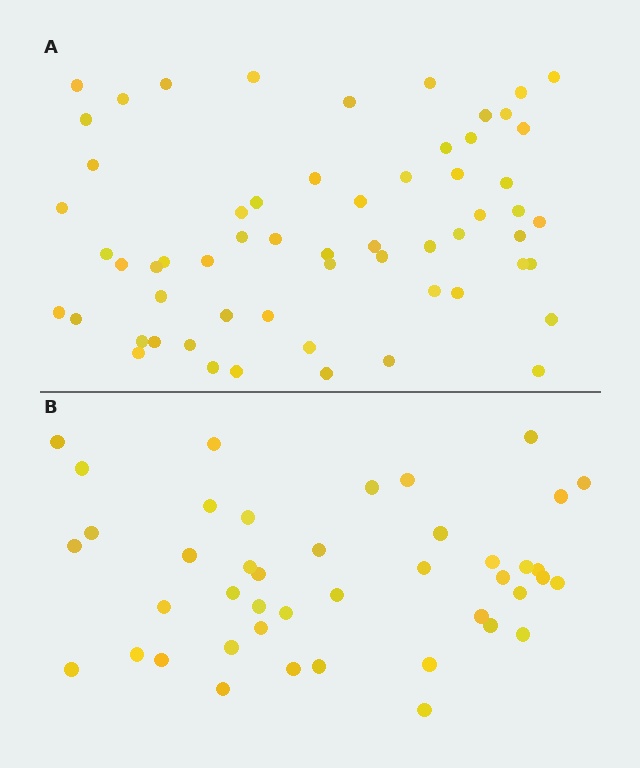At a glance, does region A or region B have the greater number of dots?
Region A (the top region) has more dots.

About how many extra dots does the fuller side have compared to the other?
Region A has approximately 15 more dots than region B.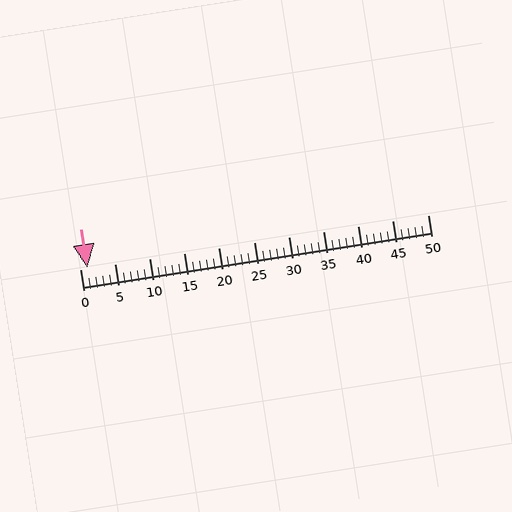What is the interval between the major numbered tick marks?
The major tick marks are spaced 5 units apart.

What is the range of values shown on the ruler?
The ruler shows values from 0 to 50.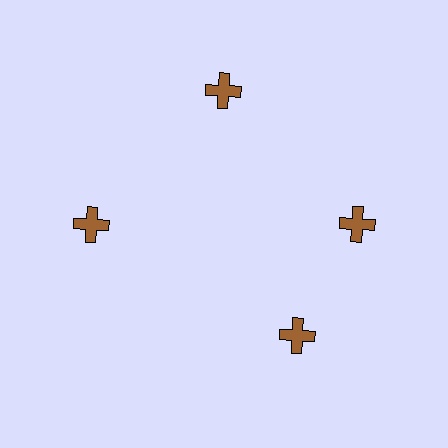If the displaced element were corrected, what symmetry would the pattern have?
It would have 4-fold rotational symmetry — the pattern would map onto itself every 90 degrees.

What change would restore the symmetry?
The symmetry would be restored by rotating it back into even spacing with its neighbors so that all 4 crosses sit at equal angles and equal distance from the center.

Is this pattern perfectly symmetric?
No. The 4 brown crosses are arranged in a ring, but one element near the 6 o'clock position is rotated out of alignment along the ring, breaking the 4-fold rotational symmetry.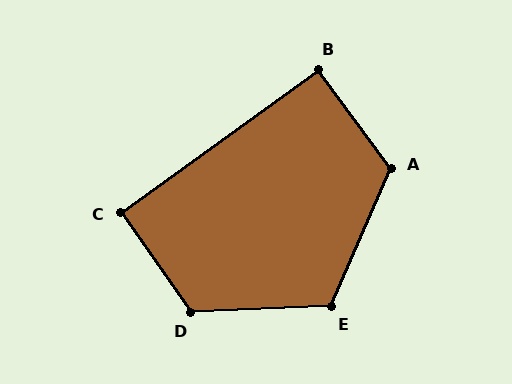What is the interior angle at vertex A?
Approximately 120 degrees (obtuse).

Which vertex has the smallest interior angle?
B, at approximately 91 degrees.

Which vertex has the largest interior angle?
D, at approximately 122 degrees.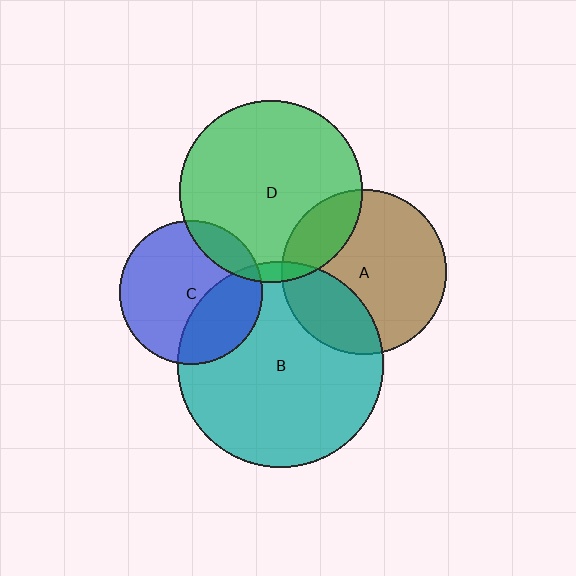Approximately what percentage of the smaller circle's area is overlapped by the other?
Approximately 15%.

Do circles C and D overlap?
Yes.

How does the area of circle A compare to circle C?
Approximately 1.3 times.